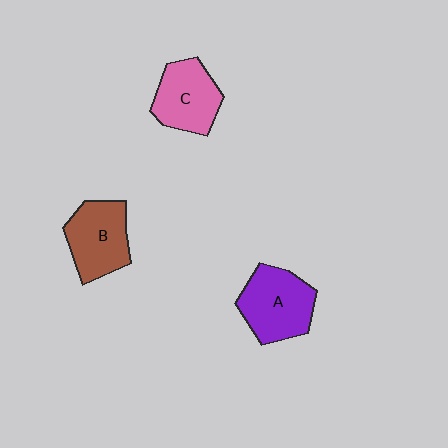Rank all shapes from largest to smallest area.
From largest to smallest: A (purple), B (brown), C (pink).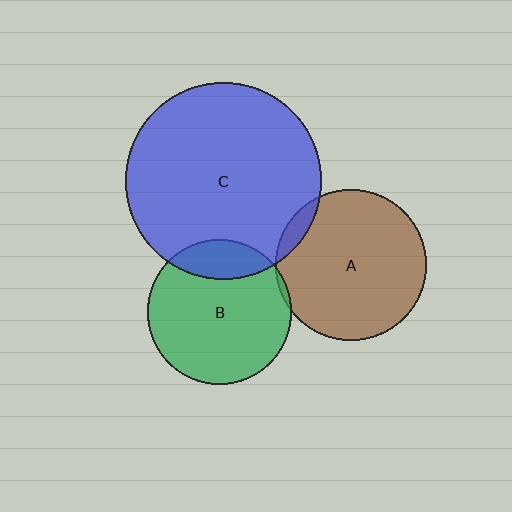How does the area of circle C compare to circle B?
Approximately 1.9 times.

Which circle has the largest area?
Circle C (blue).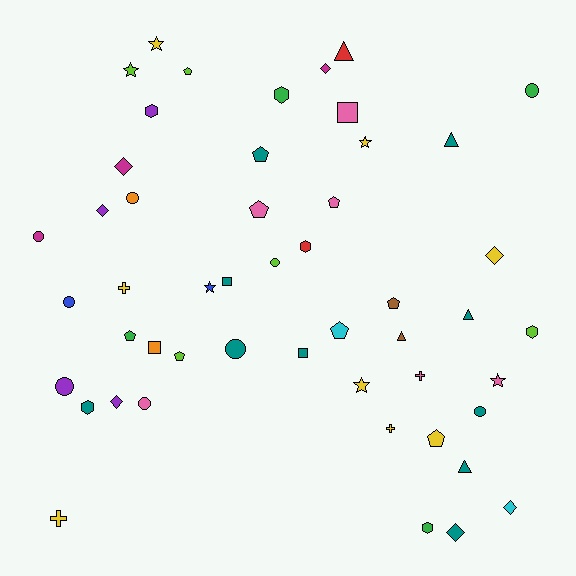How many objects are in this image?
There are 50 objects.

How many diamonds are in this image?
There are 7 diamonds.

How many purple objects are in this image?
There are 4 purple objects.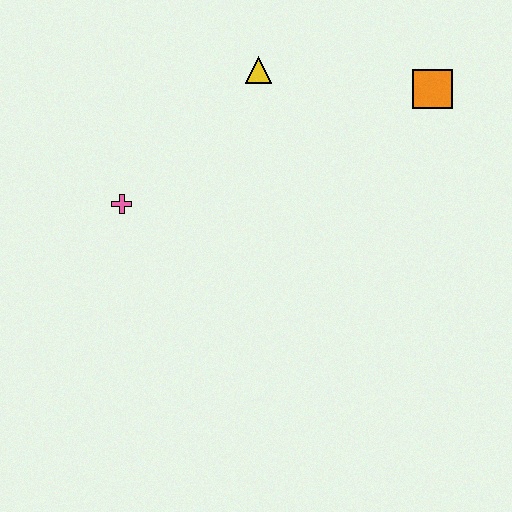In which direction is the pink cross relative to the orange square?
The pink cross is to the left of the orange square.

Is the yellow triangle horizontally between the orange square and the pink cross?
Yes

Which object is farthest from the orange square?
The pink cross is farthest from the orange square.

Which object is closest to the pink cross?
The yellow triangle is closest to the pink cross.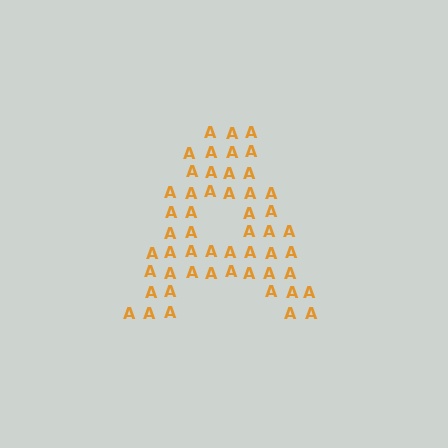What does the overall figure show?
The overall figure shows the letter A.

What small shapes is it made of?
It is made of small letter A's.